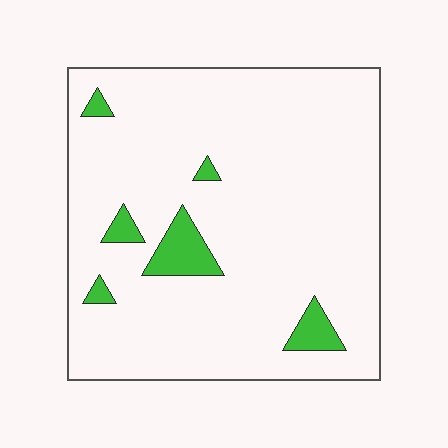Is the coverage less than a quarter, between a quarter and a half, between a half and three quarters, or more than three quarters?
Less than a quarter.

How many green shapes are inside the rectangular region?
6.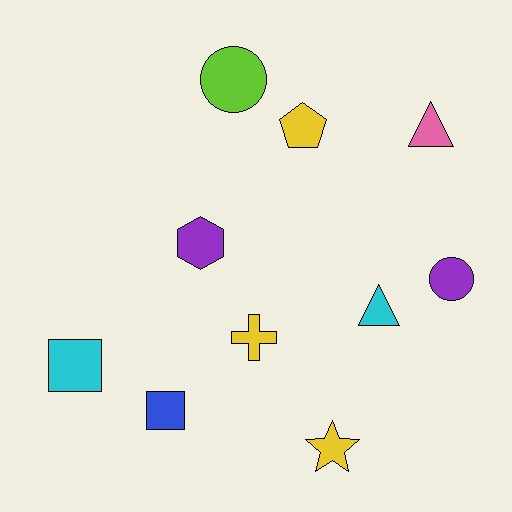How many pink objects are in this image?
There is 1 pink object.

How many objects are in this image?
There are 10 objects.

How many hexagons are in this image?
There is 1 hexagon.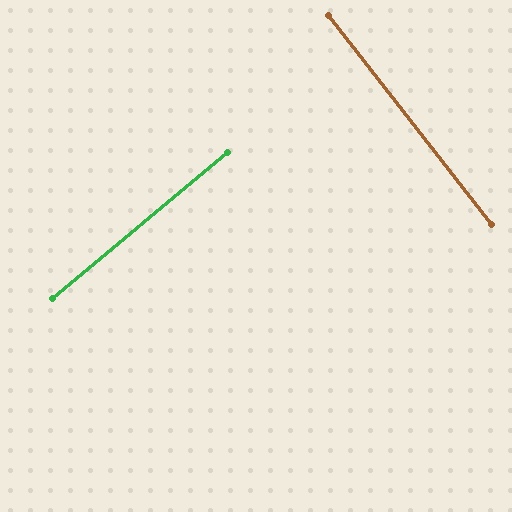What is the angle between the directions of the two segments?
Approximately 88 degrees.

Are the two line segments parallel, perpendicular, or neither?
Perpendicular — they meet at approximately 88°.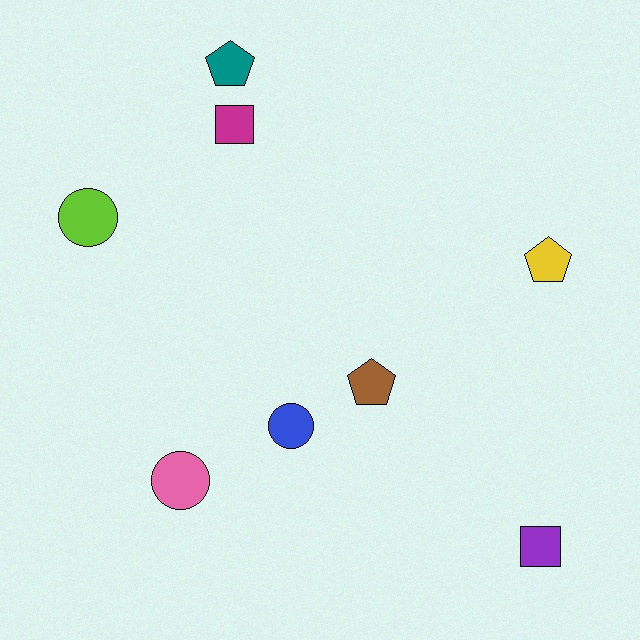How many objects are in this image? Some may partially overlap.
There are 8 objects.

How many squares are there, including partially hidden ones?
There are 2 squares.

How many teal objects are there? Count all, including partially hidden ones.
There is 1 teal object.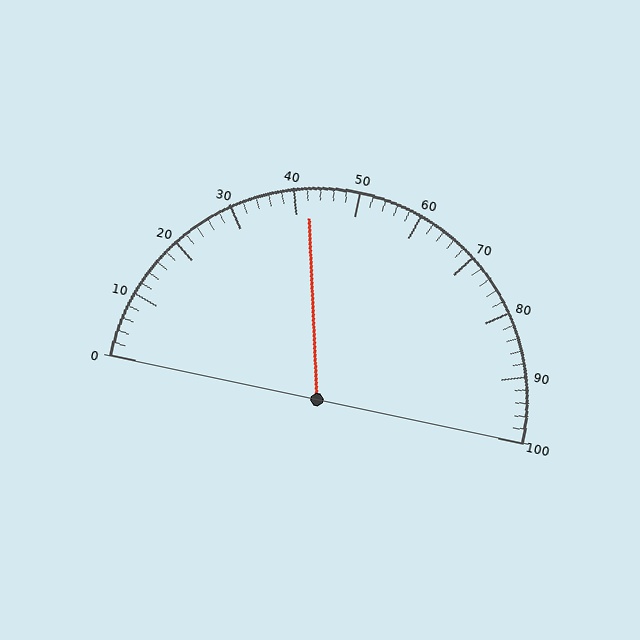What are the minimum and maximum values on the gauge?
The gauge ranges from 0 to 100.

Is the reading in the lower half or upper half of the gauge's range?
The reading is in the lower half of the range (0 to 100).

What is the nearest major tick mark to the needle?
The nearest major tick mark is 40.